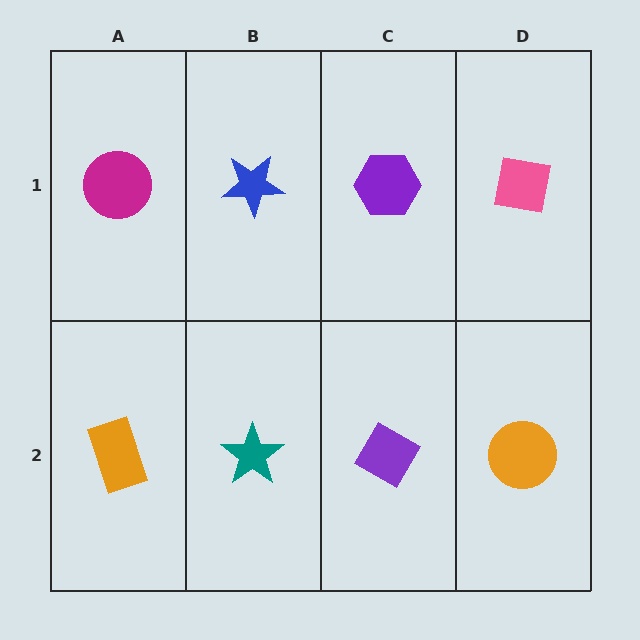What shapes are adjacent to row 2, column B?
A blue star (row 1, column B), an orange rectangle (row 2, column A), a purple diamond (row 2, column C).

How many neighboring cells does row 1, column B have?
3.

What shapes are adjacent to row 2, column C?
A purple hexagon (row 1, column C), a teal star (row 2, column B), an orange circle (row 2, column D).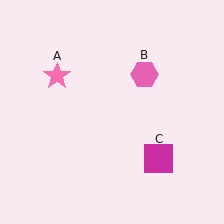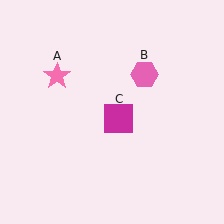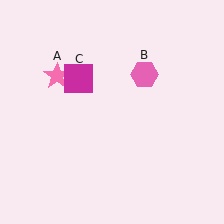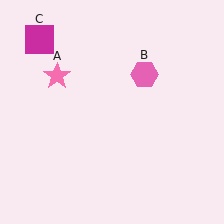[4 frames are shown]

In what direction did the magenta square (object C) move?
The magenta square (object C) moved up and to the left.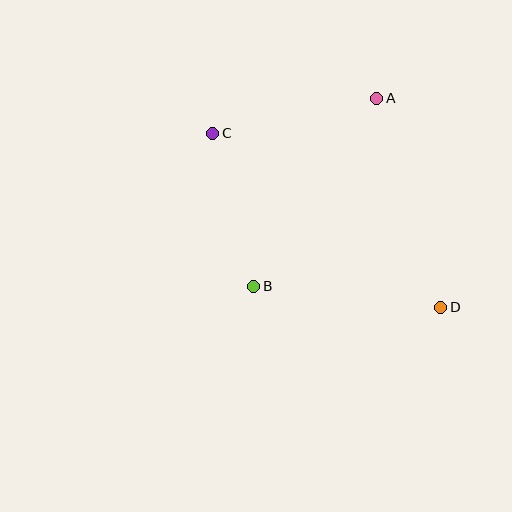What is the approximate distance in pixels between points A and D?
The distance between A and D is approximately 219 pixels.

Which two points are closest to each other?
Points B and C are closest to each other.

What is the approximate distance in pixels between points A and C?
The distance between A and C is approximately 168 pixels.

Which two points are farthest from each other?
Points C and D are farthest from each other.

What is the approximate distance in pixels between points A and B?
The distance between A and B is approximately 225 pixels.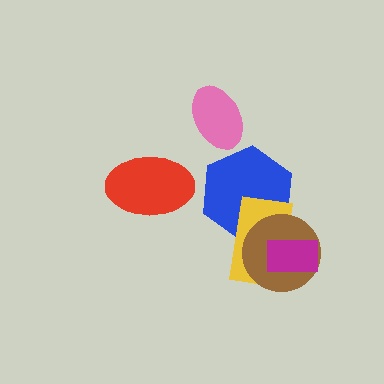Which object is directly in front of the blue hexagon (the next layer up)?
The yellow rectangle is directly in front of the blue hexagon.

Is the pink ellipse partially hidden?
No, no other shape covers it.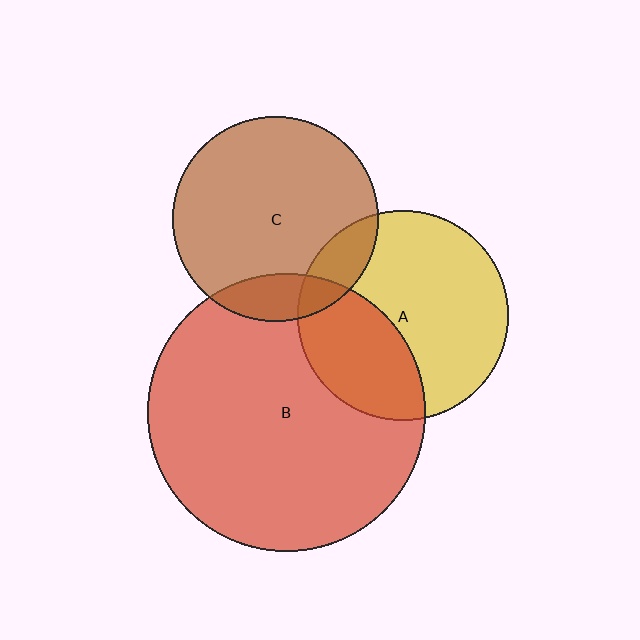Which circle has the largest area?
Circle B (red).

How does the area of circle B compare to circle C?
Approximately 1.8 times.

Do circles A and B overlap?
Yes.